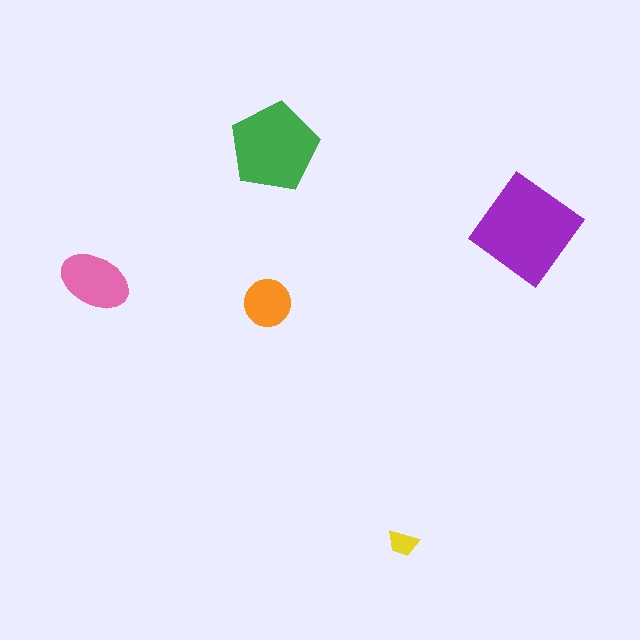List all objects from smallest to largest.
The yellow trapezoid, the orange circle, the pink ellipse, the green pentagon, the purple diamond.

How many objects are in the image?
There are 5 objects in the image.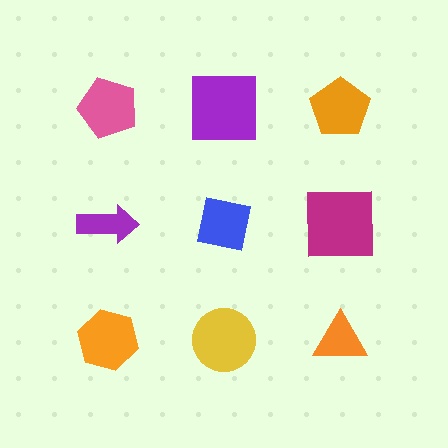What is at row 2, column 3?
A magenta square.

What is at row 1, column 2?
A purple square.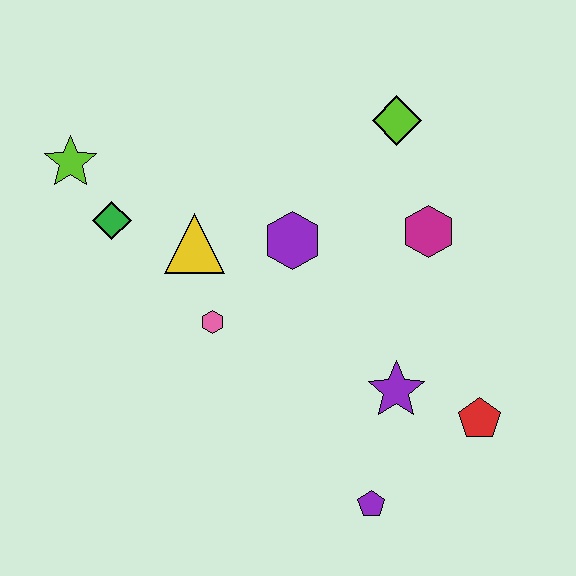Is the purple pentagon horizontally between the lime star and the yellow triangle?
No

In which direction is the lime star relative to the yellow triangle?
The lime star is to the left of the yellow triangle.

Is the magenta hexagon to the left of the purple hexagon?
No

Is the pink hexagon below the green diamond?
Yes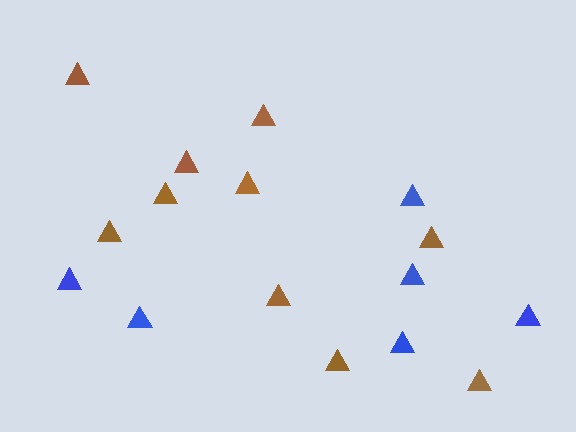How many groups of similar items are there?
There are 2 groups: one group of brown triangles (10) and one group of blue triangles (6).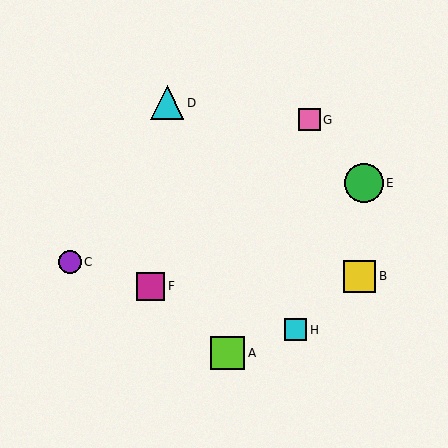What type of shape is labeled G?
Shape G is a pink square.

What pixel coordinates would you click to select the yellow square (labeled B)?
Click at (360, 276) to select the yellow square B.